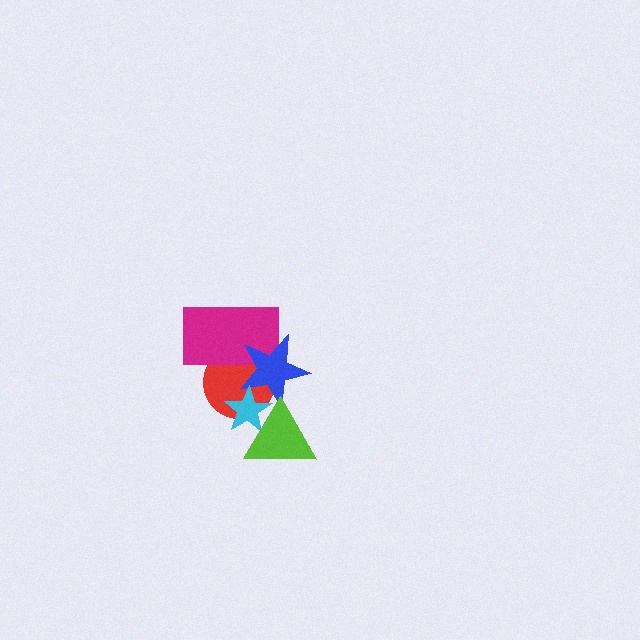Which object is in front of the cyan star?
The lime triangle is in front of the cyan star.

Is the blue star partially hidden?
Yes, it is partially covered by another shape.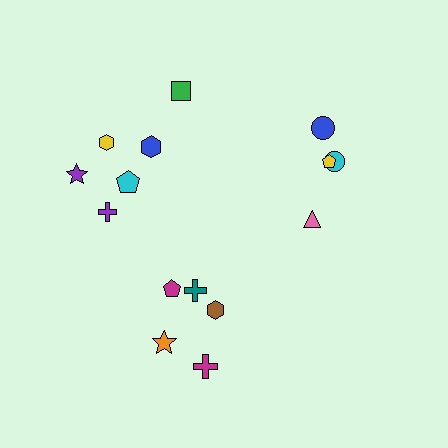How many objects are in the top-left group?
There are 6 objects.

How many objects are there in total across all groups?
There are 15 objects.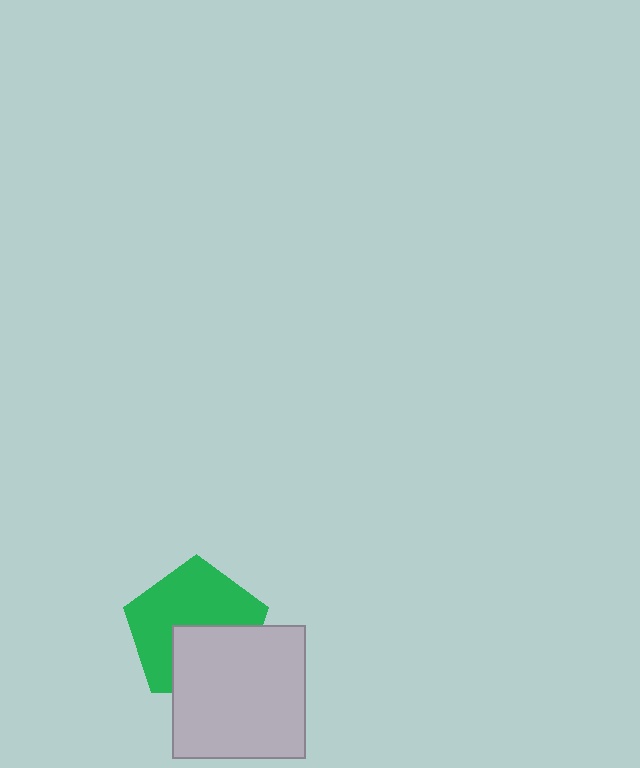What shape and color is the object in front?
The object in front is a light gray square.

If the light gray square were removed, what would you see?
You would see the complete green pentagon.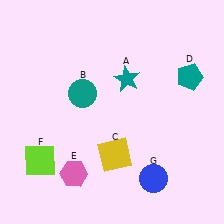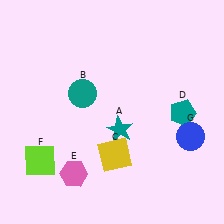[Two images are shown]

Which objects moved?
The objects that moved are: the teal star (A), the teal pentagon (D), the blue circle (G).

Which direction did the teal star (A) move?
The teal star (A) moved down.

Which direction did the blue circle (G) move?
The blue circle (G) moved up.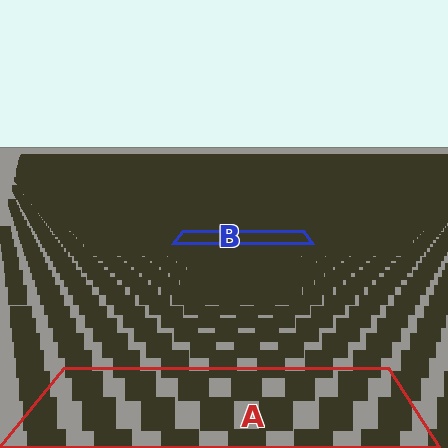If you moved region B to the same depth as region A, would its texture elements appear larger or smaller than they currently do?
They would appear larger. At a closer depth, the same texture elements are projected at a bigger on-screen size.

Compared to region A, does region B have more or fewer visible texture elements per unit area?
Region B has more texture elements per unit area — they are packed more densely because it is farther away.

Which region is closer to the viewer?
Region A is closer. The texture elements there are larger and more spread out.